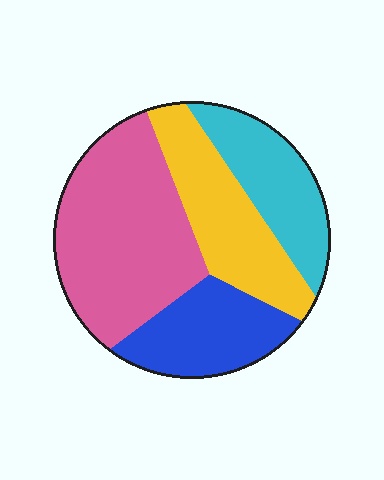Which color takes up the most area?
Pink, at roughly 40%.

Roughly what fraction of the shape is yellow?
Yellow covers about 25% of the shape.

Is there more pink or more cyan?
Pink.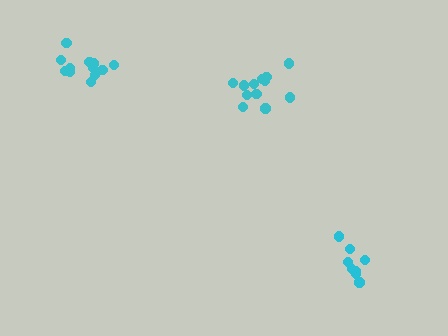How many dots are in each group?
Group 1: 12 dots, Group 2: 8 dots, Group 3: 12 dots (32 total).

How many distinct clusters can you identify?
There are 3 distinct clusters.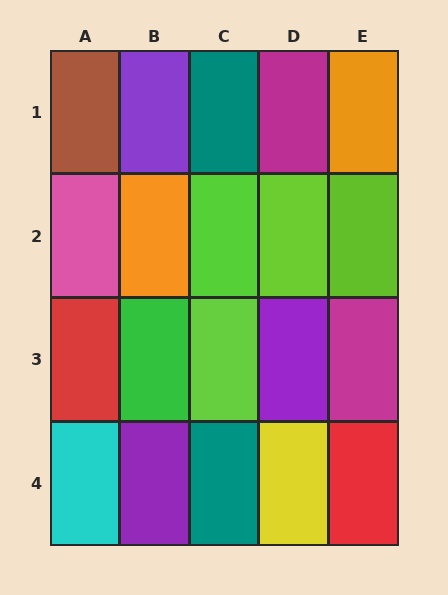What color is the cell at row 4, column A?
Cyan.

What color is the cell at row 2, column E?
Lime.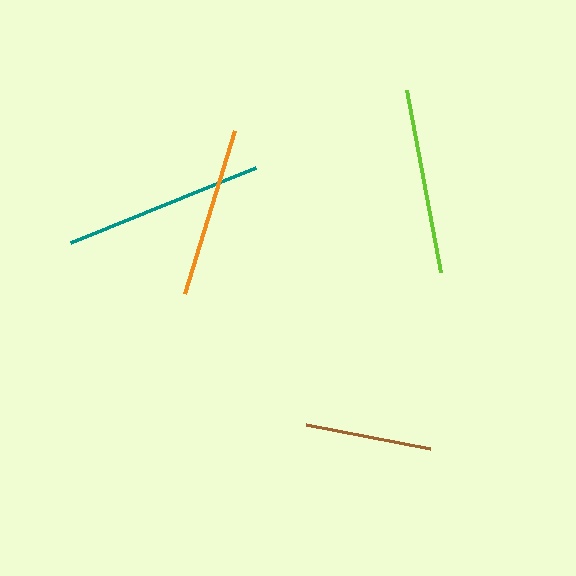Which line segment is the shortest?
The brown line is the shortest at approximately 126 pixels.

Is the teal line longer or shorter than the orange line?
The teal line is longer than the orange line.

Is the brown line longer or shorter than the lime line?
The lime line is longer than the brown line.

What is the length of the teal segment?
The teal segment is approximately 199 pixels long.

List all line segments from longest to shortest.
From longest to shortest: teal, lime, orange, brown.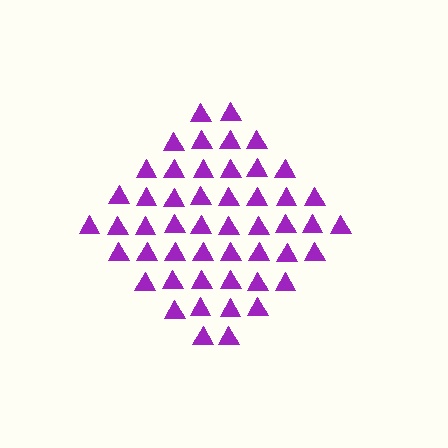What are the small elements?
The small elements are triangles.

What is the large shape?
The large shape is a diamond.